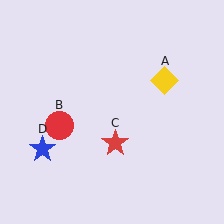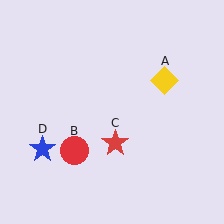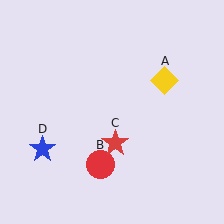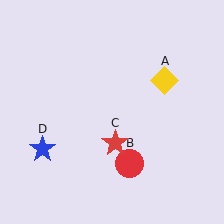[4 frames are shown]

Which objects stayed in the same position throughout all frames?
Yellow diamond (object A) and red star (object C) and blue star (object D) remained stationary.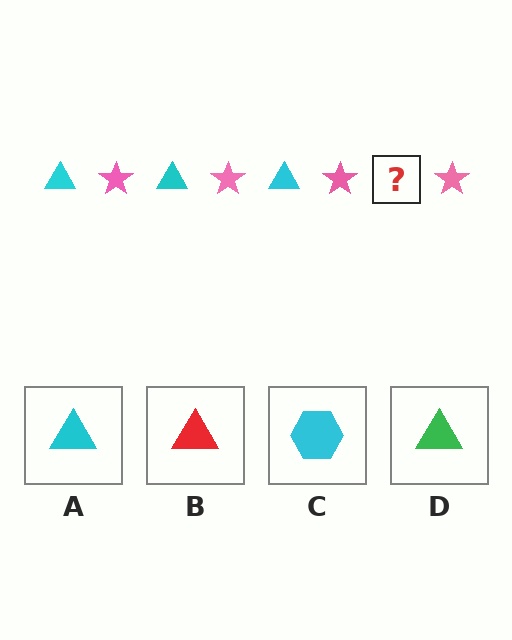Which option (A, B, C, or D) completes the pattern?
A.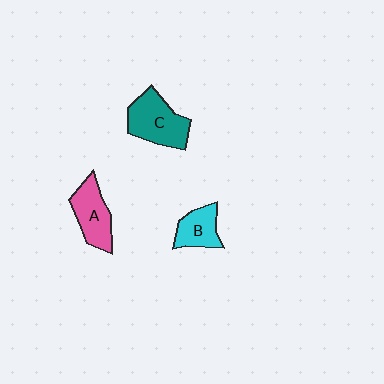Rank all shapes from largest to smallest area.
From largest to smallest: C (teal), A (pink), B (cyan).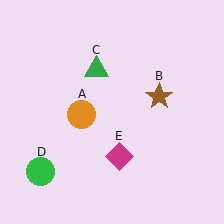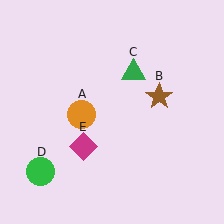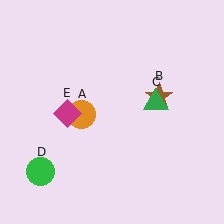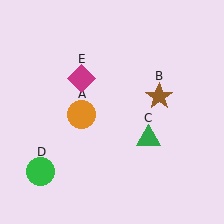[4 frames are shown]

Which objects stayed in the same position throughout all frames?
Orange circle (object A) and brown star (object B) and green circle (object D) remained stationary.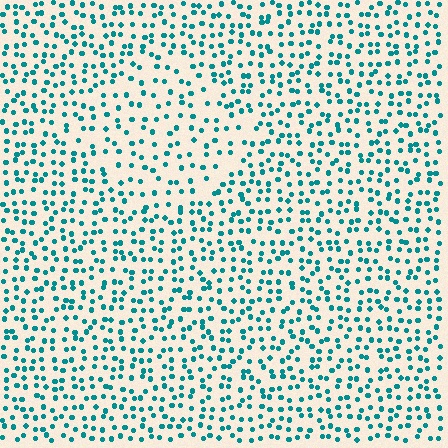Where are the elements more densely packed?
The elements are more densely packed outside the diamond boundary.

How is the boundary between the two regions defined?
The boundary is defined by a change in element density (approximately 1.6x ratio). All elements are the same color, size, and shape.